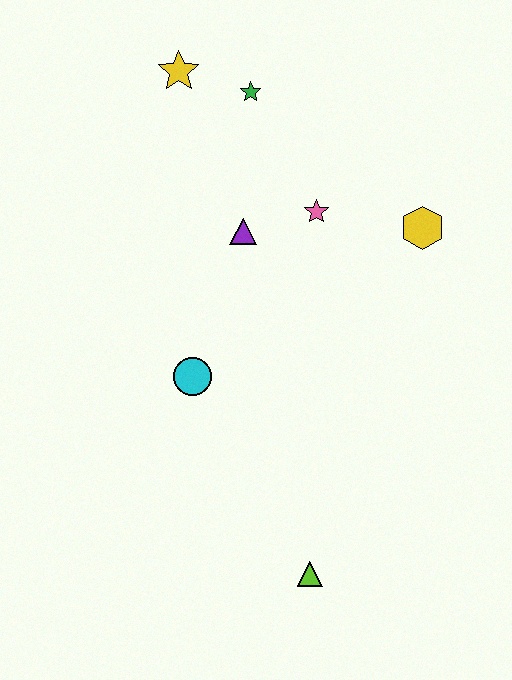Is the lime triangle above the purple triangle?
No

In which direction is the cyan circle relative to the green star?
The cyan circle is below the green star.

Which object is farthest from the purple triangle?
The lime triangle is farthest from the purple triangle.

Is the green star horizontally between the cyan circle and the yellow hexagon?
Yes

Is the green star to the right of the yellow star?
Yes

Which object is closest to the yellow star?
The green star is closest to the yellow star.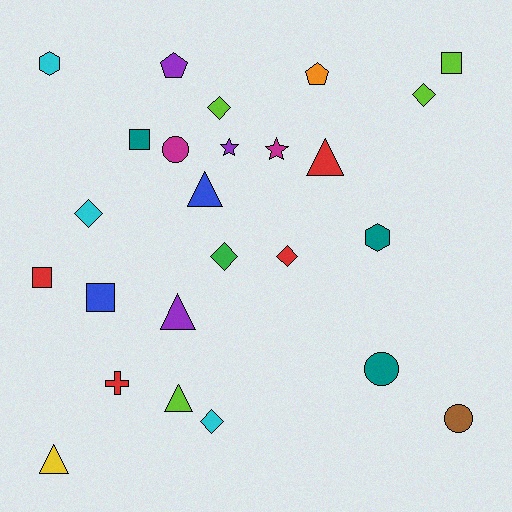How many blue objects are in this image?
There are 2 blue objects.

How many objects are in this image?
There are 25 objects.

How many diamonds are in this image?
There are 6 diamonds.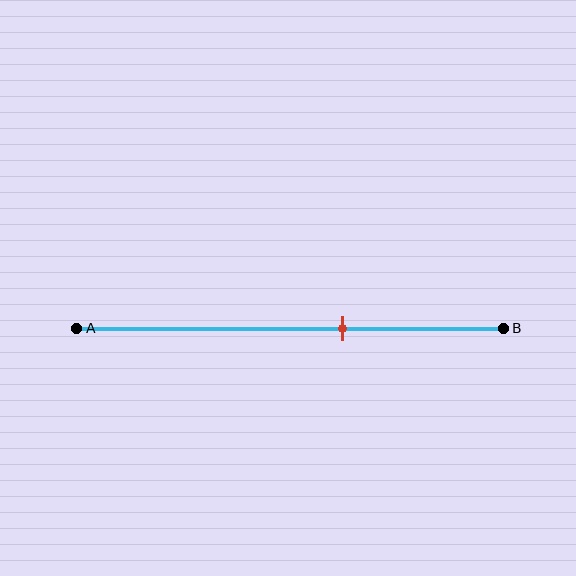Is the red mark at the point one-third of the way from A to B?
No, the mark is at about 60% from A, not at the 33% one-third point.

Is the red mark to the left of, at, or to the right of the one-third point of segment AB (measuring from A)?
The red mark is to the right of the one-third point of segment AB.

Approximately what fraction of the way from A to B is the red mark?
The red mark is approximately 60% of the way from A to B.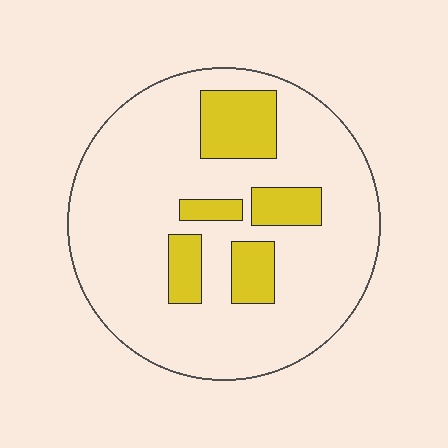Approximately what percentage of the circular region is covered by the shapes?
Approximately 20%.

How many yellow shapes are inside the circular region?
5.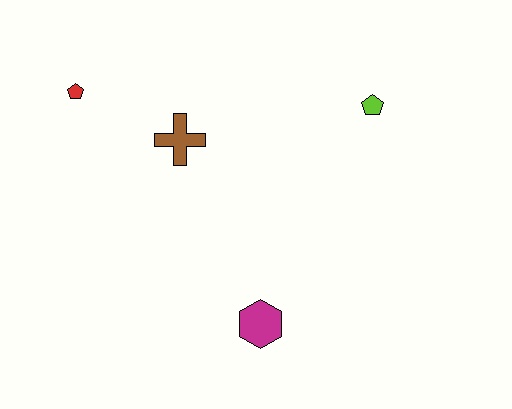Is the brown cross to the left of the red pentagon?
No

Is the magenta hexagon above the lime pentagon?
No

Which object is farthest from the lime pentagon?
The red pentagon is farthest from the lime pentagon.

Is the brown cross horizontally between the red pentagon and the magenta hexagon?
Yes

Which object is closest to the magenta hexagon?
The brown cross is closest to the magenta hexagon.